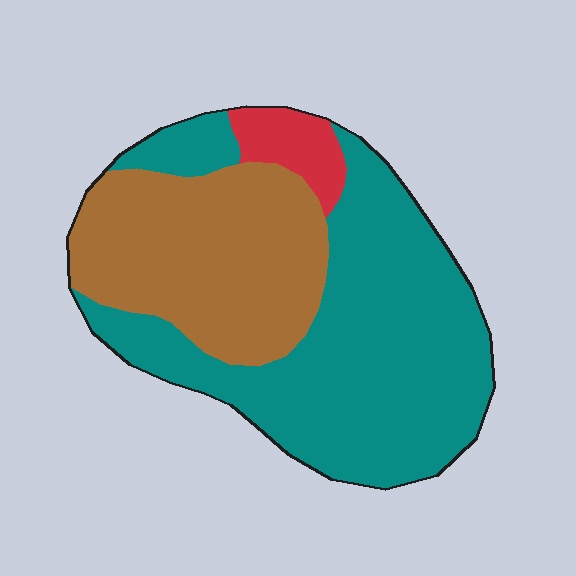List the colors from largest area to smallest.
From largest to smallest: teal, brown, red.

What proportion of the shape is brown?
Brown covers 36% of the shape.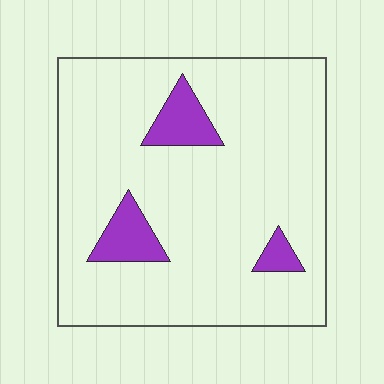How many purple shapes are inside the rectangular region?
3.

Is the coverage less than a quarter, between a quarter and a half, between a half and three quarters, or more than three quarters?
Less than a quarter.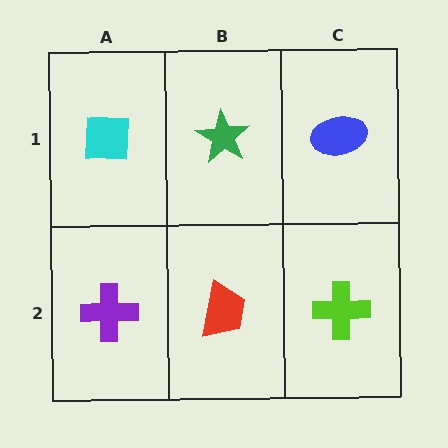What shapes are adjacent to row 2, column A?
A cyan square (row 1, column A), a red trapezoid (row 2, column B).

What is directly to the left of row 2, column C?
A red trapezoid.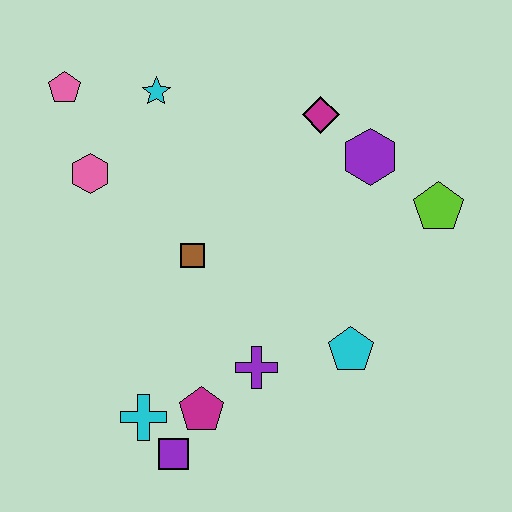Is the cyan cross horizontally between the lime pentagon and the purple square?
No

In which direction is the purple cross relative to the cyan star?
The purple cross is below the cyan star.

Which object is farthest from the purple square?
The pink pentagon is farthest from the purple square.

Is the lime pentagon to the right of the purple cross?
Yes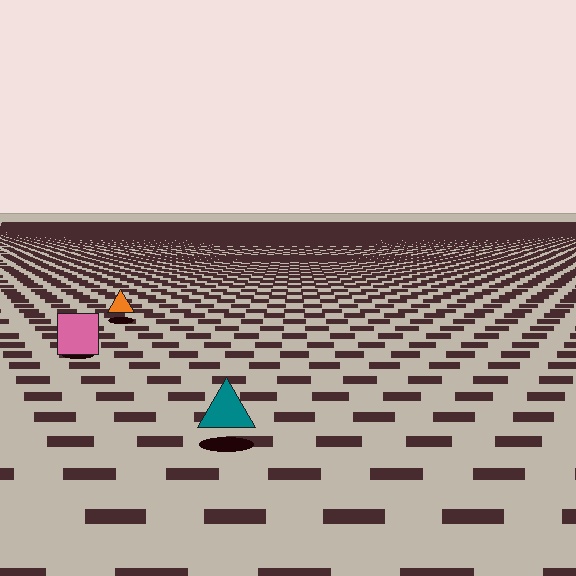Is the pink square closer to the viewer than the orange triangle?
Yes. The pink square is closer — you can tell from the texture gradient: the ground texture is coarser near it.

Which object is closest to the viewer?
The teal triangle is closest. The texture marks near it are larger and more spread out.